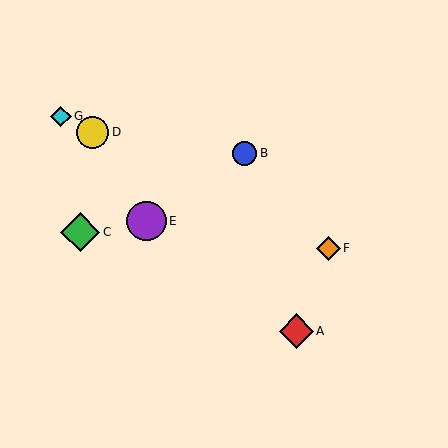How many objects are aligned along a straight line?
3 objects (D, F, G) are aligned along a straight line.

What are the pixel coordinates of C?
Object C is at (80, 232).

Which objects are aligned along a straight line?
Objects D, F, G are aligned along a straight line.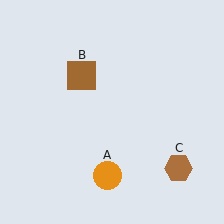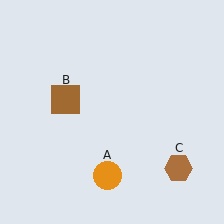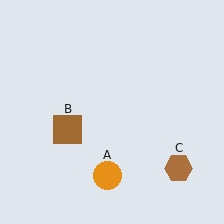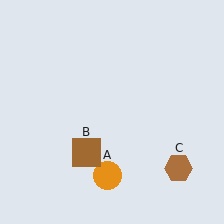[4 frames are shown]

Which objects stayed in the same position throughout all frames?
Orange circle (object A) and brown hexagon (object C) remained stationary.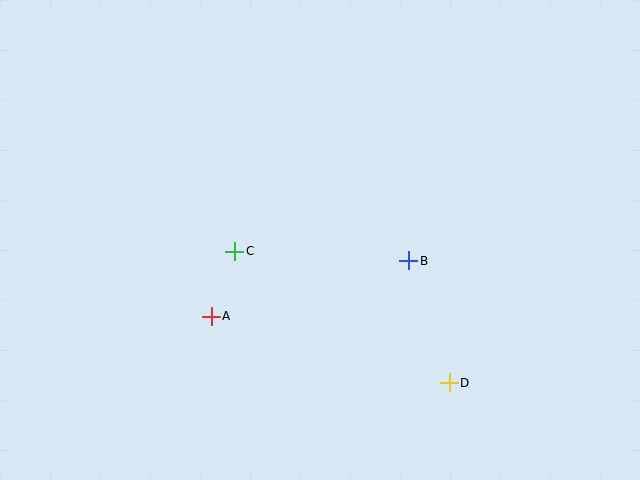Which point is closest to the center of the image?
Point C at (235, 251) is closest to the center.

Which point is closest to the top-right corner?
Point B is closest to the top-right corner.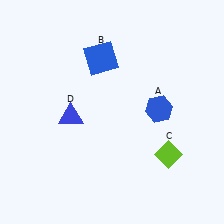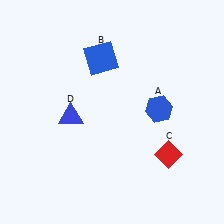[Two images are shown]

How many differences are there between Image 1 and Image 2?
There is 1 difference between the two images.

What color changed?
The diamond (C) changed from lime in Image 1 to red in Image 2.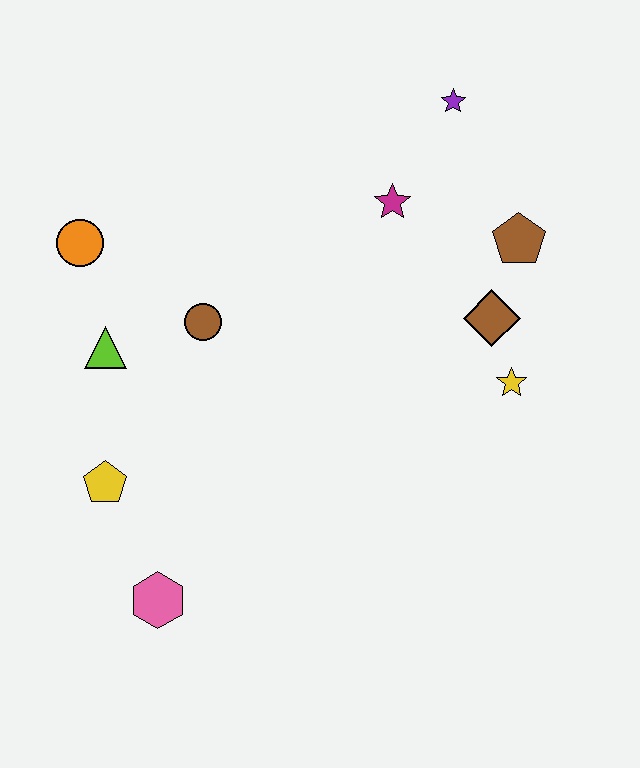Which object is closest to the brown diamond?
The yellow star is closest to the brown diamond.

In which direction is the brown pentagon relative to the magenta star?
The brown pentagon is to the right of the magenta star.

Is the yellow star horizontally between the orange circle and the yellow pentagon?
No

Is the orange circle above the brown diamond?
Yes